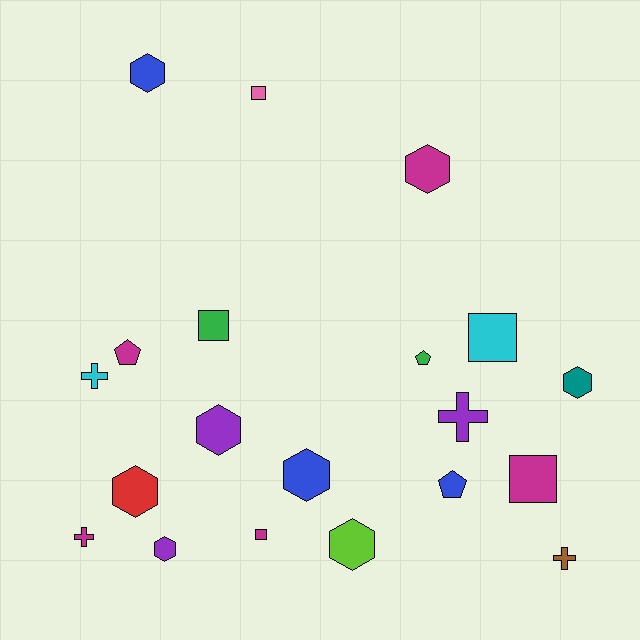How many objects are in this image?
There are 20 objects.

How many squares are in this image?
There are 5 squares.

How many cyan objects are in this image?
There are 2 cyan objects.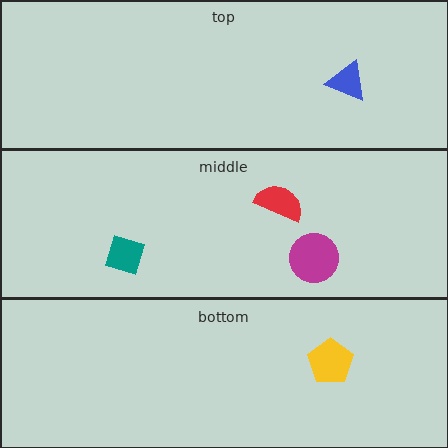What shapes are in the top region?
The blue triangle.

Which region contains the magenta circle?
The middle region.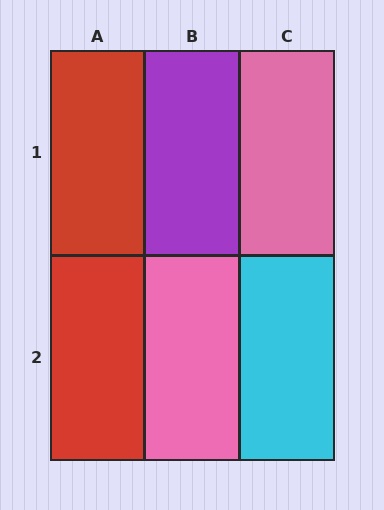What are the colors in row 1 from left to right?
Red, purple, pink.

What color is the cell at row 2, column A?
Red.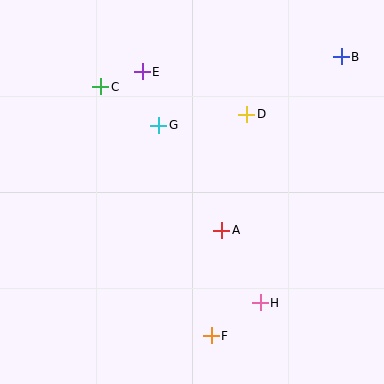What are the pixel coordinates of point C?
Point C is at (101, 87).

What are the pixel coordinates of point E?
Point E is at (142, 72).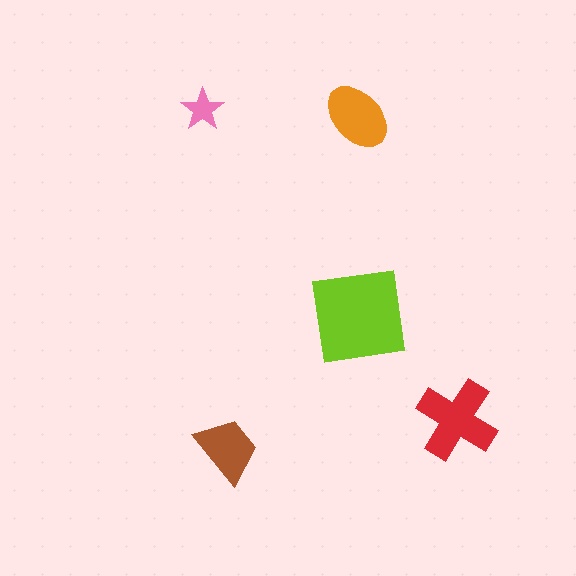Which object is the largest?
The lime square.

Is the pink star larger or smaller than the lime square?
Smaller.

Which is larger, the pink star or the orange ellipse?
The orange ellipse.